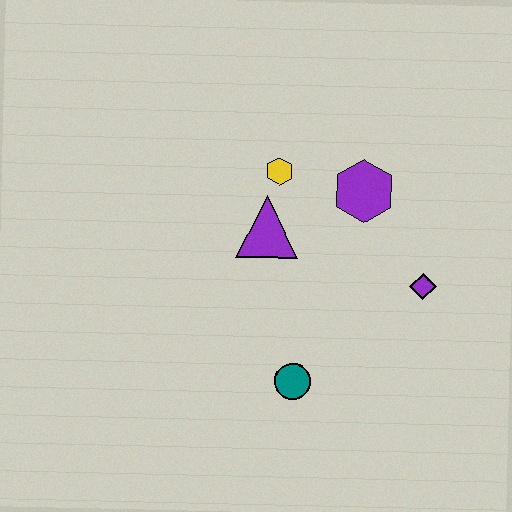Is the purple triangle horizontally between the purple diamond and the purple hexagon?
No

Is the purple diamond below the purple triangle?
Yes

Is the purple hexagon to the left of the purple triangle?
No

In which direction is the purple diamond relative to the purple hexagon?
The purple diamond is below the purple hexagon.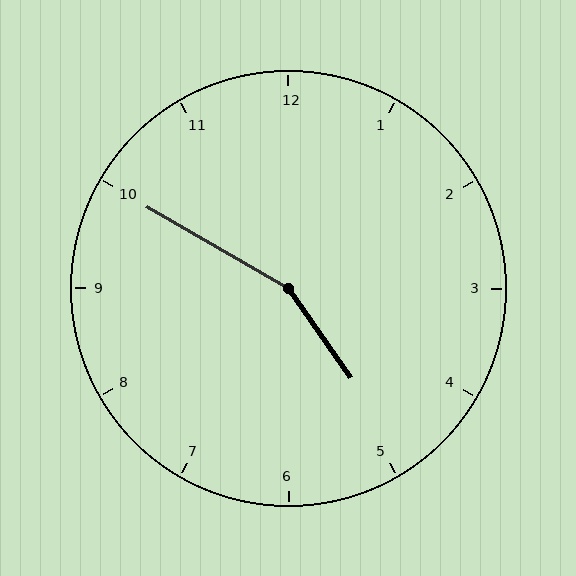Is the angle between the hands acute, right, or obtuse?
It is obtuse.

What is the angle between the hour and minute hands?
Approximately 155 degrees.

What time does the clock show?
4:50.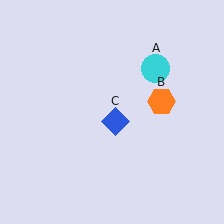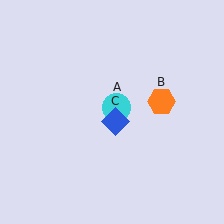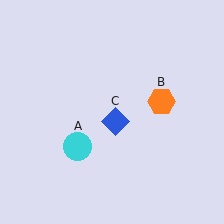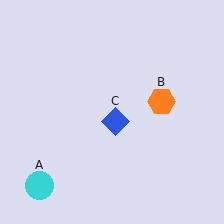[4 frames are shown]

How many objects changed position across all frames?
1 object changed position: cyan circle (object A).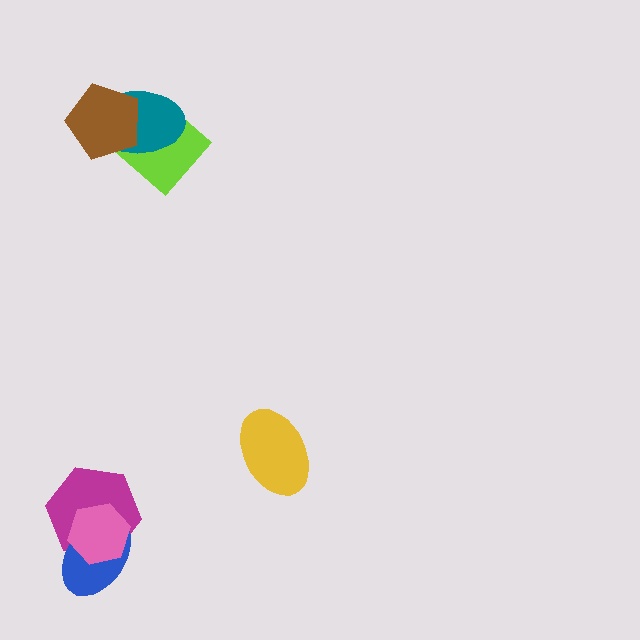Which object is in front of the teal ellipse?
The brown pentagon is in front of the teal ellipse.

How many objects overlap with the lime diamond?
2 objects overlap with the lime diamond.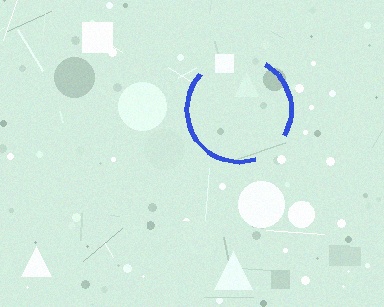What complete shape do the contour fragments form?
The contour fragments form a circle.